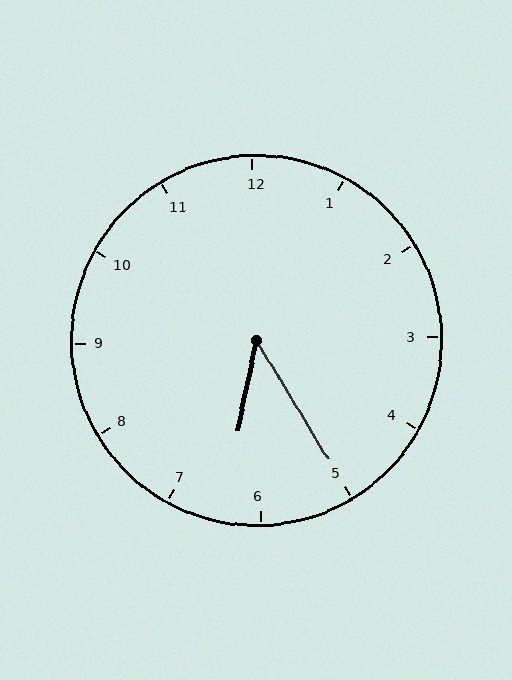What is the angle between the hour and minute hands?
Approximately 42 degrees.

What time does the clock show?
6:25.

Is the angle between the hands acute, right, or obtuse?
It is acute.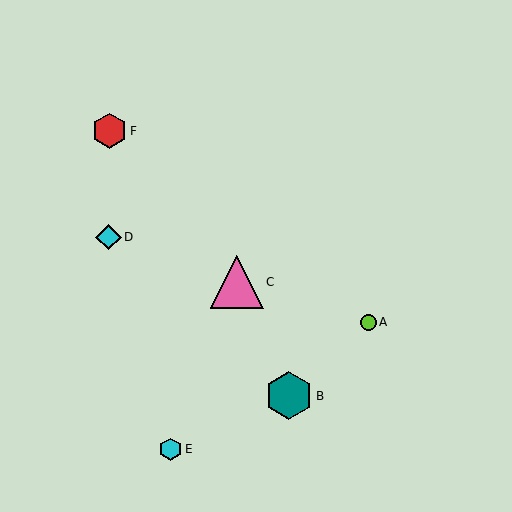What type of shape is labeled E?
Shape E is a cyan hexagon.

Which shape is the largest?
The pink triangle (labeled C) is the largest.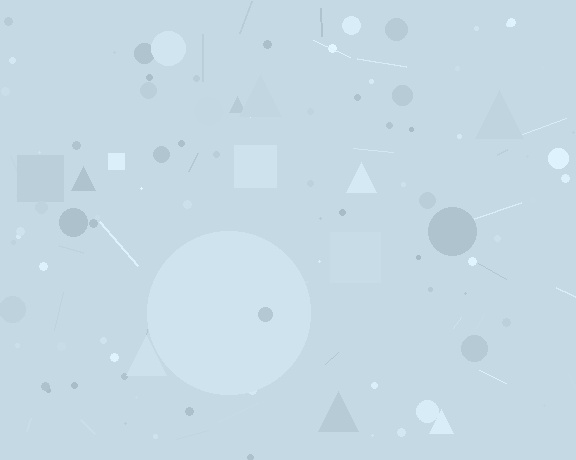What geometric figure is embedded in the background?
A circle is embedded in the background.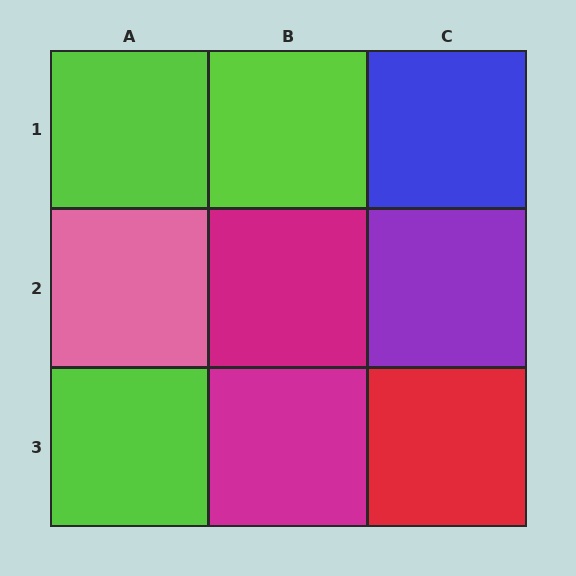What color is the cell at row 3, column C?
Red.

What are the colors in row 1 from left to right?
Lime, lime, blue.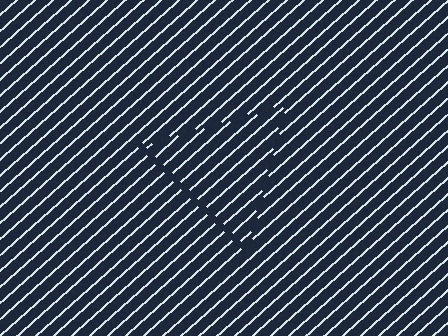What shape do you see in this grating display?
An illusory triangle. The interior of the shape contains the same grating, shifted by half a period — the contour is defined by the phase discontinuity where line-ends from the inner and outer gratings abut.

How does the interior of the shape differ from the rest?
The interior of the shape contains the same grating, shifted by half a period — the contour is defined by the phase discontinuity where line-ends from the inner and outer gratings abut.